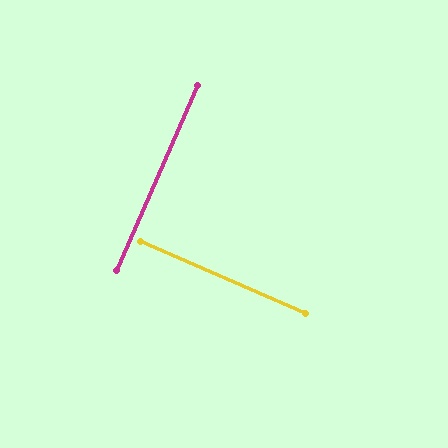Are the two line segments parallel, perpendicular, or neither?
Perpendicular — they meet at approximately 90°.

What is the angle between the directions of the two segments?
Approximately 90 degrees.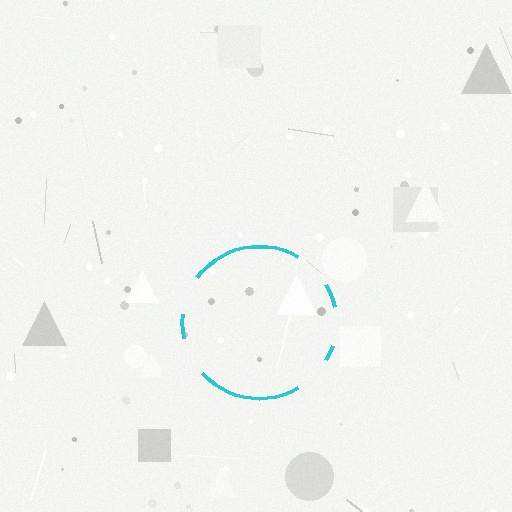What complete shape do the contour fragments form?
The contour fragments form a circle.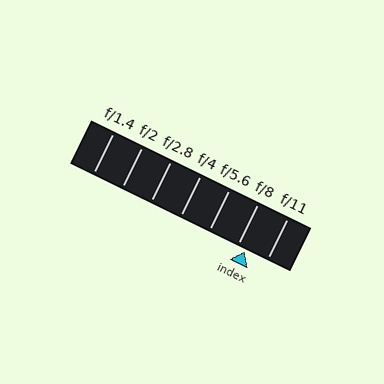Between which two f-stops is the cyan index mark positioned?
The index mark is between f/8 and f/11.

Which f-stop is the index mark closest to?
The index mark is closest to f/8.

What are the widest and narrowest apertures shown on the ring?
The widest aperture shown is f/1.4 and the narrowest is f/11.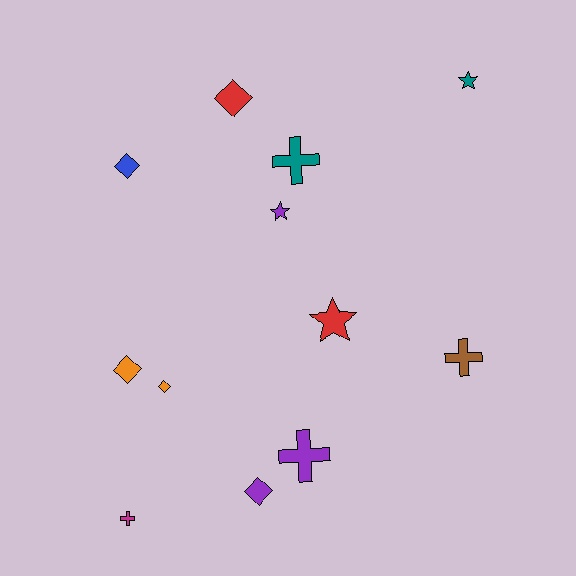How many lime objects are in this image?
There are no lime objects.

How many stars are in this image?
There are 3 stars.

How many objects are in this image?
There are 12 objects.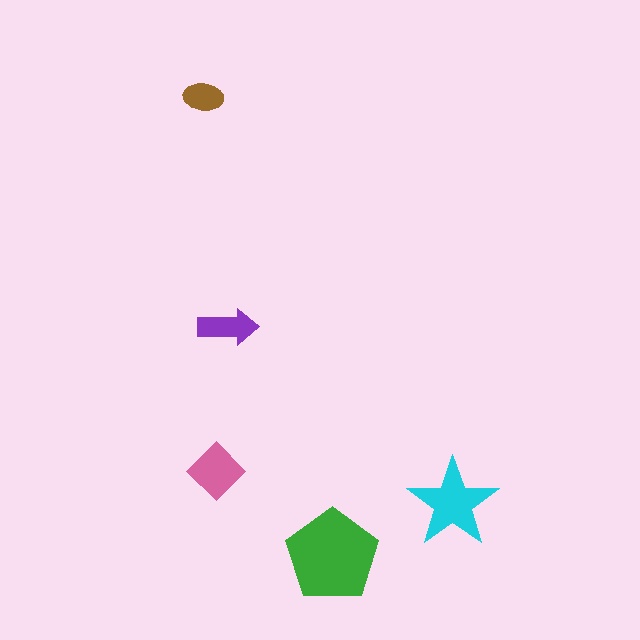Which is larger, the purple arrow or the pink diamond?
The pink diamond.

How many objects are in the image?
There are 5 objects in the image.